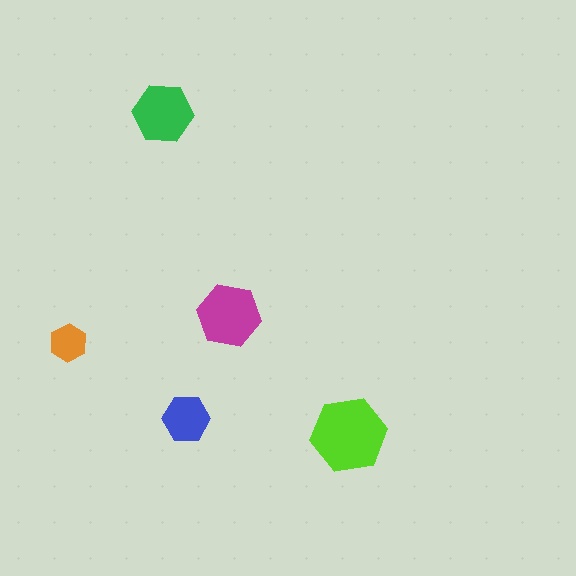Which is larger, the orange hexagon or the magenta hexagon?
The magenta one.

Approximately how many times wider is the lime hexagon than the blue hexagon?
About 1.5 times wider.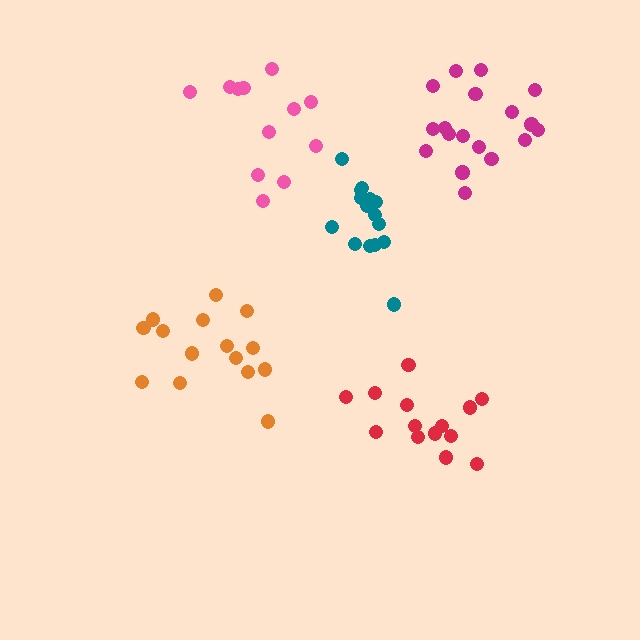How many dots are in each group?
Group 1: 15 dots, Group 2: 14 dots, Group 3: 12 dots, Group 4: 15 dots, Group 5: 18 dots (74 total).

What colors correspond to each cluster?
The clusters are colored: teal, red, pink, orange, magenta.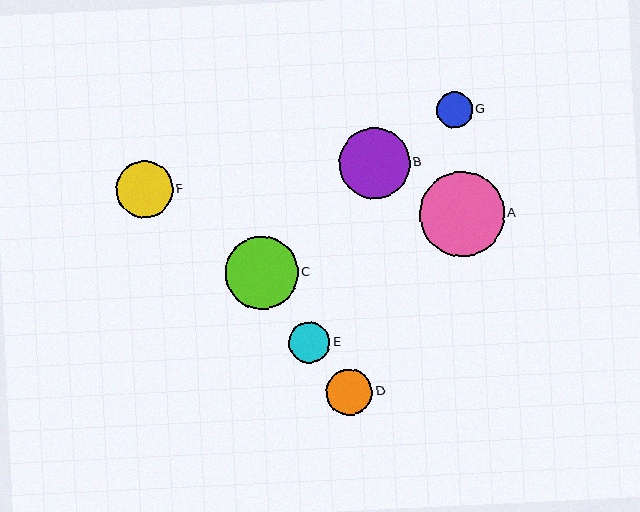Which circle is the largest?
Circle A is the largest with a size of approximately 85 pixels.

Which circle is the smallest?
Circle G is the smallest with a size of approximately 36 pixels.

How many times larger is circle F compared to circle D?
Circle F is approximately 1.2 times the size of circle D.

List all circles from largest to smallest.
From largest to smallest: A, C, B, F, D, E, G.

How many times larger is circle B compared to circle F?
Circle B is approximately 1.2 times the size of circle F.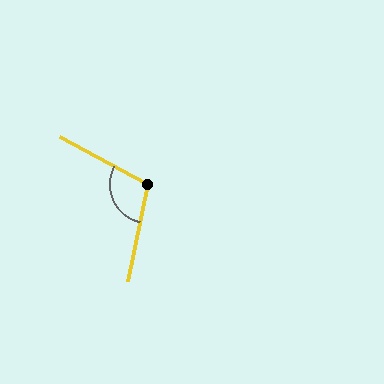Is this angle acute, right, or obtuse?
It is obtuse.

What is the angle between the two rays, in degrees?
Approximately 106 degrees.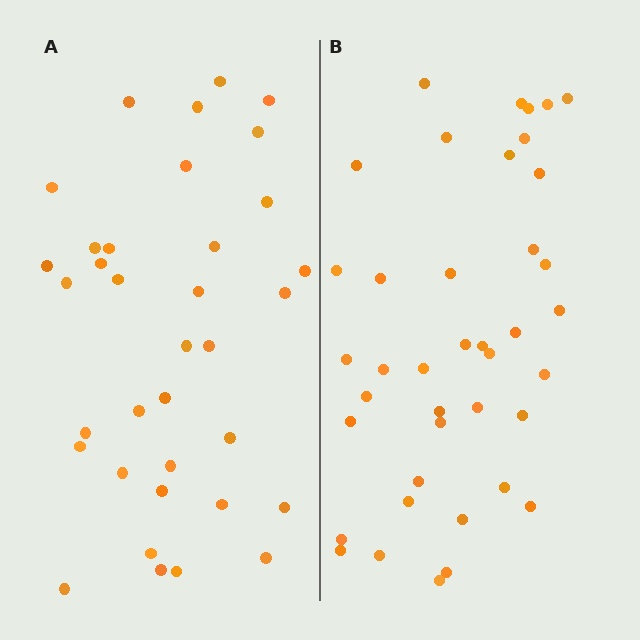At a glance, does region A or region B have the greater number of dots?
Region B (the right region) has more dots.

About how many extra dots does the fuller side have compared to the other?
Region B has about 5 more dots than region A.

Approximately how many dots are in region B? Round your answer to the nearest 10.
About 40 dots.